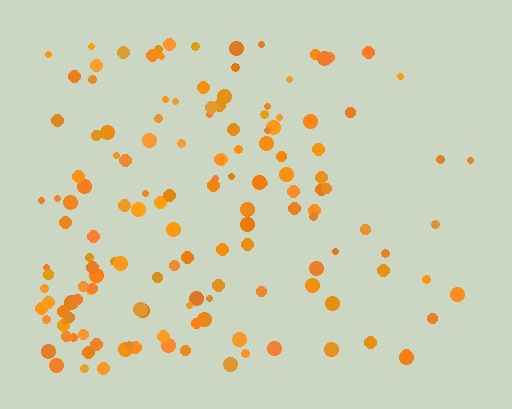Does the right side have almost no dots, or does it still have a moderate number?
Still a moderate number, just noticeably fewer than the left.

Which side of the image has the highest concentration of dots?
The left.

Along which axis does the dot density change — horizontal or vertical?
Horizontal.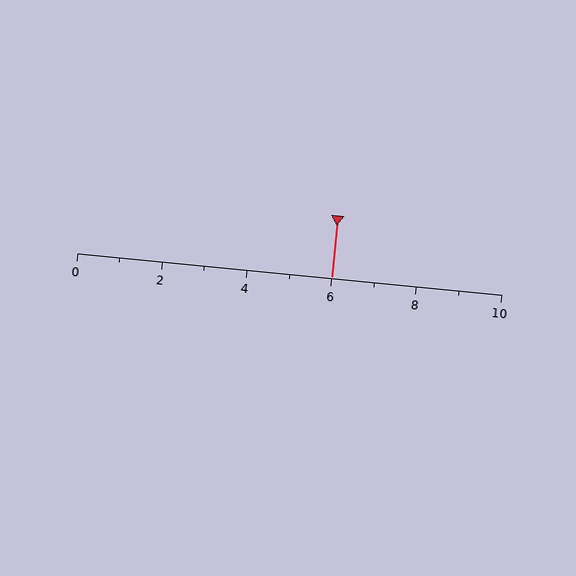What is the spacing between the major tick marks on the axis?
The major ticks are spaced 2 apart.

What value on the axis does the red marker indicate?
The marker indicates approximately 6.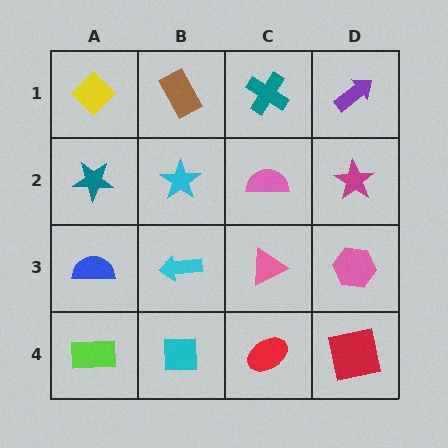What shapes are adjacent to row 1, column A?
A teal star (row 2, column A), a brown rectangle (row 1, column B).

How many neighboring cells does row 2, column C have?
4.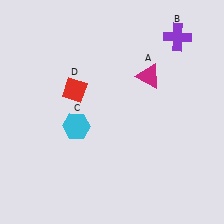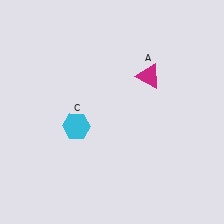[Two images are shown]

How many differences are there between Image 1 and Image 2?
There are 2 differences between the two images.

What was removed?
The purple cross (B), the red diamond (D) were removed in Image 2.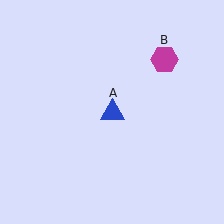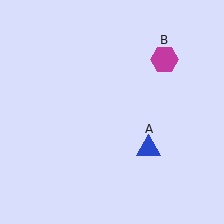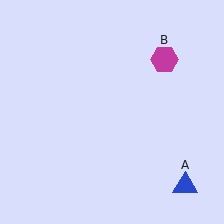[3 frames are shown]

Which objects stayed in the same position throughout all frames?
Magenta hexagon (object B) remained stationary.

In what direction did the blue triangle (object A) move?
The blue triangle (object A) moved down and to the right.